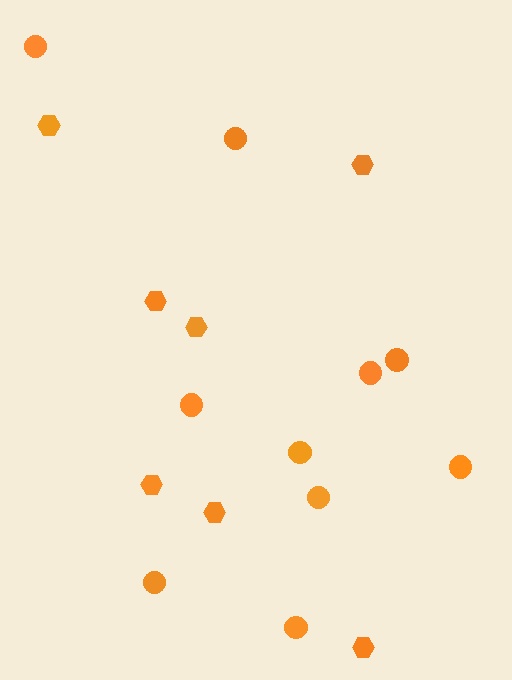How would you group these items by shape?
There are 2 groups: one group of circles (10) and one group of hexagons (7).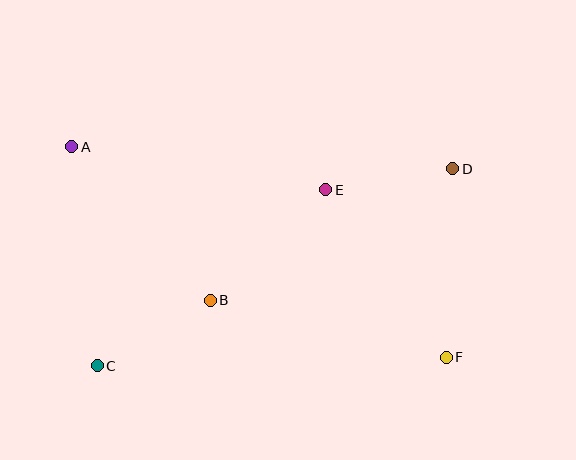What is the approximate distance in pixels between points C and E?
The distance between C and E is approximately 288 pixels.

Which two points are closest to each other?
Points D and E are closest to each other.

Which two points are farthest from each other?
Points A and F are farthest from each other.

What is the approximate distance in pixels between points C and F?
The distance between C and F is approximately 349 pixels.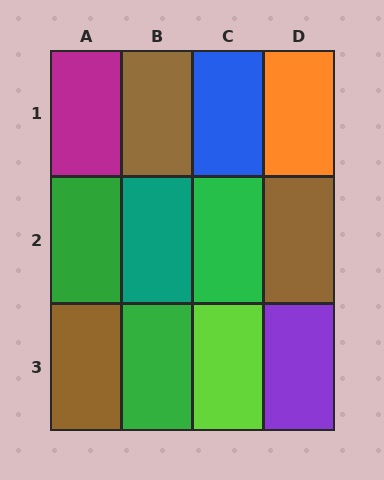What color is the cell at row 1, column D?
Orange.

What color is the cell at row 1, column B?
Brown.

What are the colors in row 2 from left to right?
Green, teal, green, brown.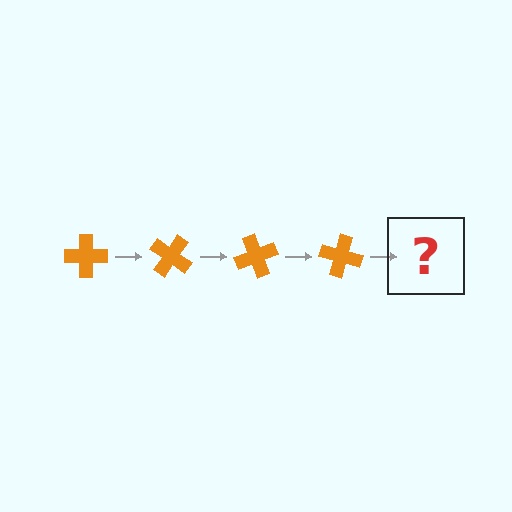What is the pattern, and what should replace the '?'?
The pattern is that the cross rotates 35 degrees each step. The '?' should be an orange cross rotated 140 degrees.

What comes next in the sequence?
The next element should be an orange cross rotated 140 degrees.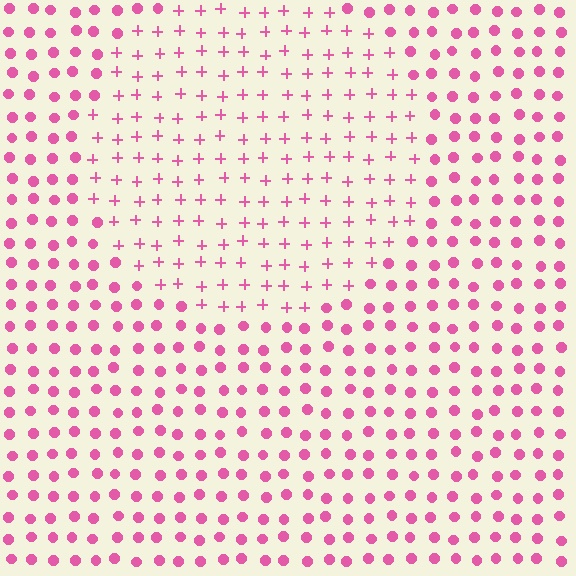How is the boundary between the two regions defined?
The boundary is defined by a change in element shape: plus signs inside vs. circles outside. All elements share the same color and spacing.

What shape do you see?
I see a circle.